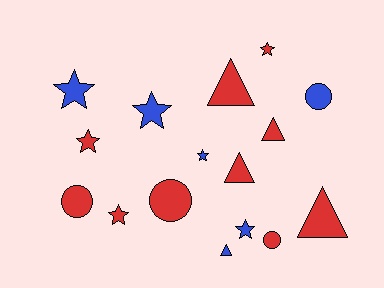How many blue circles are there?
There is 1 blue circle.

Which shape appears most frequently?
Star, with 7 objects.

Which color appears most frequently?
Red, with 10 objects.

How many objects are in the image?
There are 16 objects.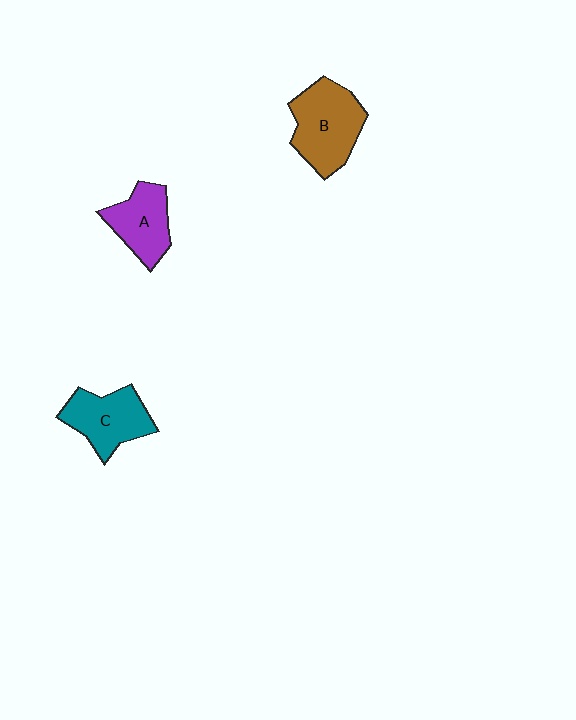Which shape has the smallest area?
Shape A (purple).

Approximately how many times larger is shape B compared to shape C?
Approximately 1.2 times.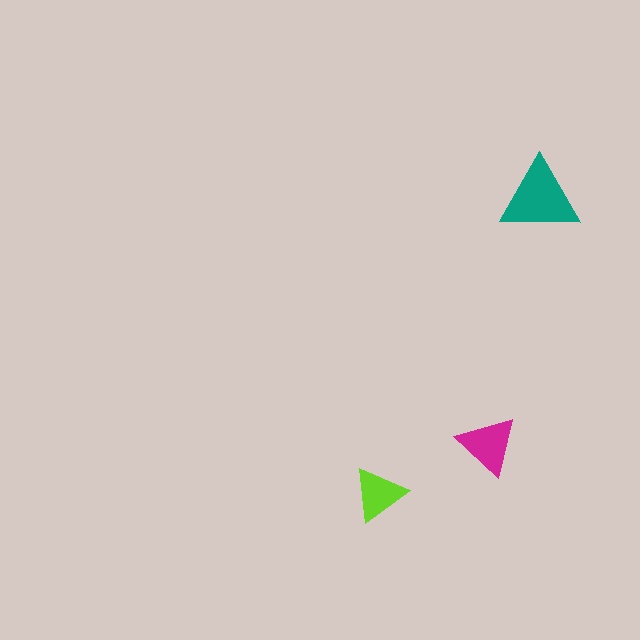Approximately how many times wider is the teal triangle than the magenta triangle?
About 1.5 times wider.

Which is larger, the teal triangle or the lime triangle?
The teal one.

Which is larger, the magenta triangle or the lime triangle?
The magenta one.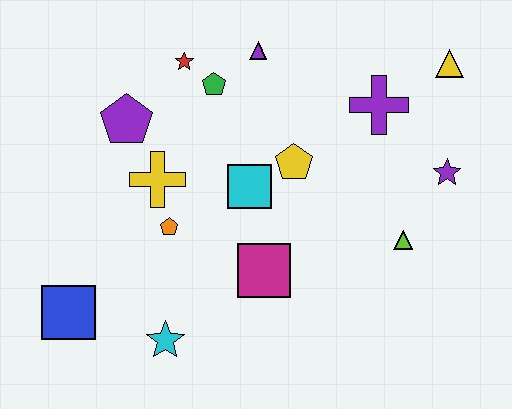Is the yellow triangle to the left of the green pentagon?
No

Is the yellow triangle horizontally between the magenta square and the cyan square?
No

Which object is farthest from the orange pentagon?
The yellow triangle is farthest from the orange pentagon.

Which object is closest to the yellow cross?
The orange pentagon is closest to the yellow cross.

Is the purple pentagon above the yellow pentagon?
Yes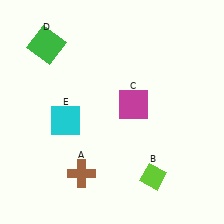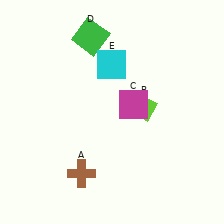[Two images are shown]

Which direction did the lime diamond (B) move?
The lime diamond (B) moved up.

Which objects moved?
The objects that moved are: the lime diamond (B), the green square (D), the cyan square (E).